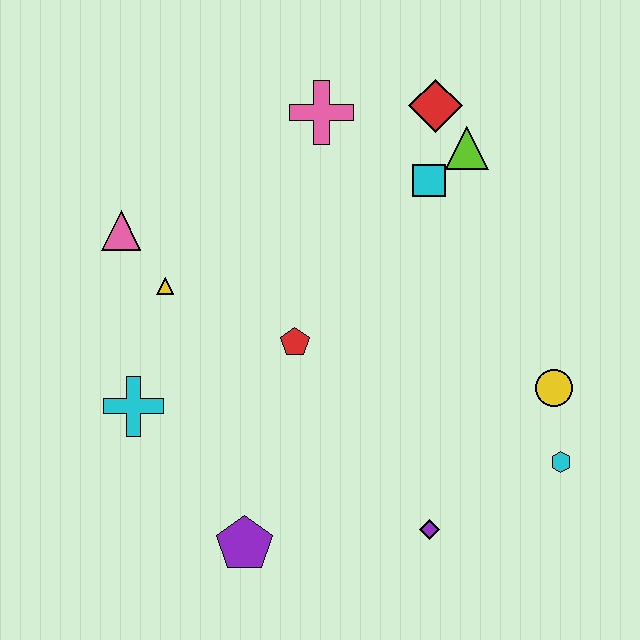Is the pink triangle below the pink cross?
Yes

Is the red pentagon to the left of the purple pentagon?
No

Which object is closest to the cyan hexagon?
The yellow circle is closest to the cyan hexagon.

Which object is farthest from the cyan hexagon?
The pink triangle is farthest from the cyan hexagon.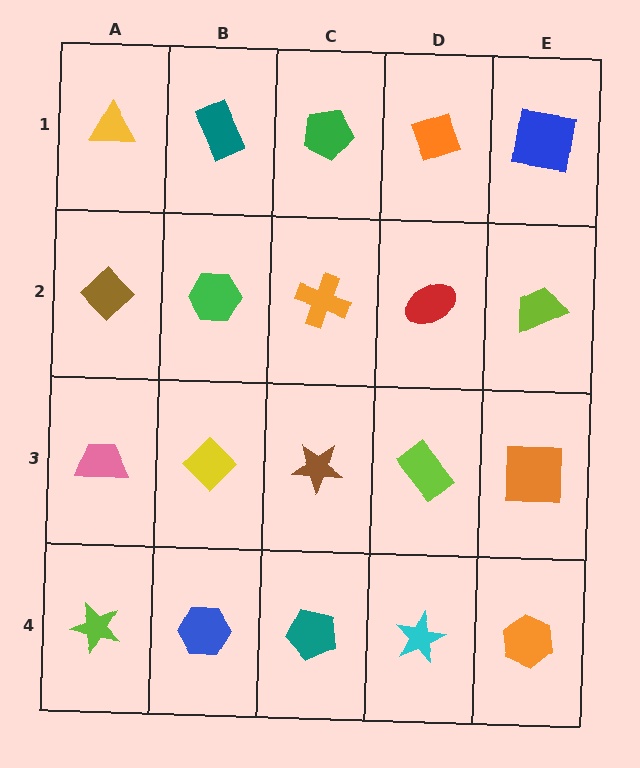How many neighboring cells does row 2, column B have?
4.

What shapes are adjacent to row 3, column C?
An orange cross (row 2, column C), a teal pentagon (row 4, column C), a yellow diamond (row 3, column B), a lime rectangle (row 3, column D).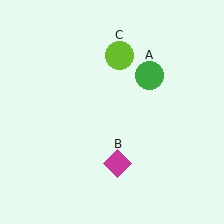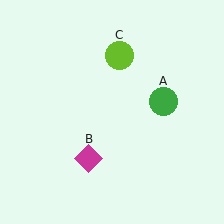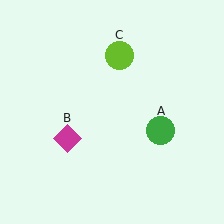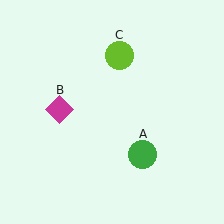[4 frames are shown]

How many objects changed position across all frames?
2 objects changed position: green circle (object A), magenta diamond (object B).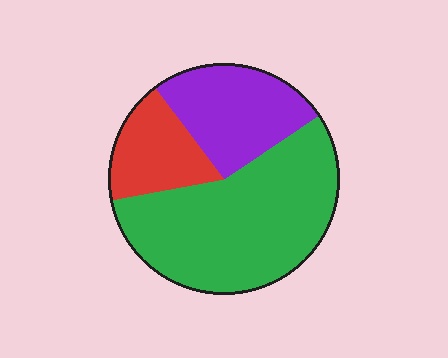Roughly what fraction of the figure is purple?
Purple takes up about one quarter (1/4) of the figure.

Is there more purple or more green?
Green.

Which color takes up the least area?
Red, at roughly 20%.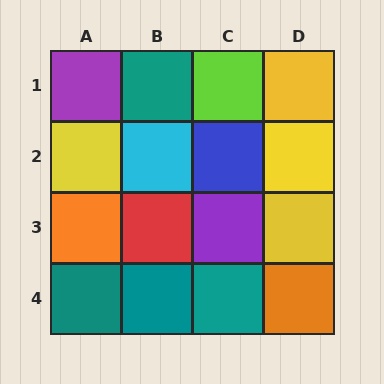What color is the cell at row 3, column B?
Red.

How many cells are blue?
1 cell is blue.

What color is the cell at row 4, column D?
Orange.